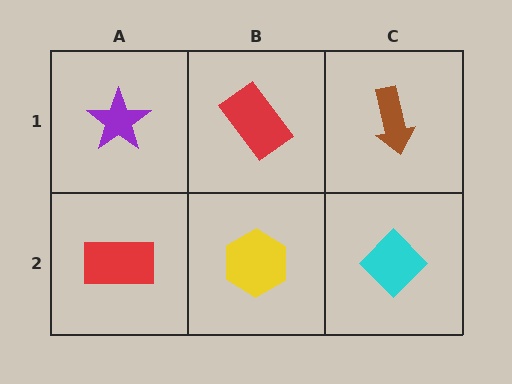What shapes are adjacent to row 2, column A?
A purple star (row 1, column A), a yellow hexagon (row 2, column B).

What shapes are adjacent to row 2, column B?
A red rectangle (row 1, column B), a red rectangle (row 2, column A), a cyan diamond (row 2, column C).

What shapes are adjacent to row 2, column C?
A brown arrow (row 1, column C), a yellow hexagon (row 2, column B).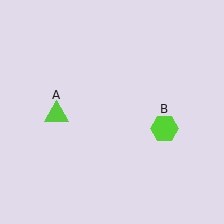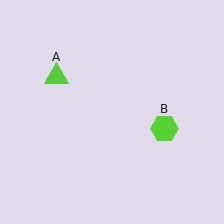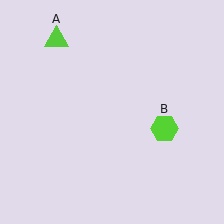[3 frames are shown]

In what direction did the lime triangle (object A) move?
The lime triangle (object A) moved up.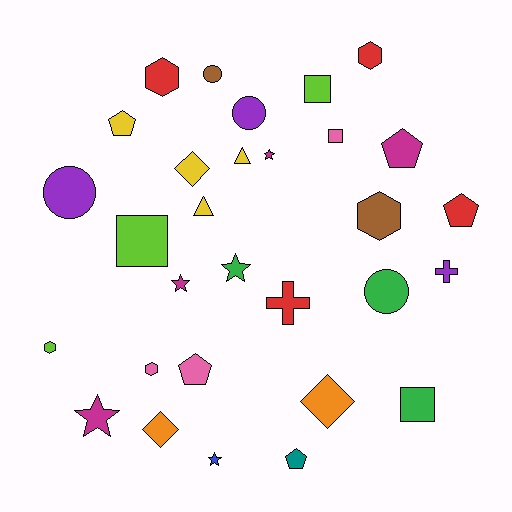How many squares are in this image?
There are 4 squares.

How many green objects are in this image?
There are 3 green objects.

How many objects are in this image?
There are 30 objects.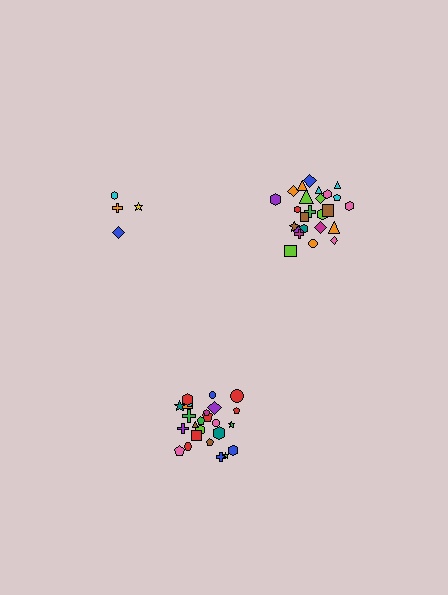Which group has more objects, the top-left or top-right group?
The top-right group.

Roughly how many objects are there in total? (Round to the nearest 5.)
Roughly 55 objects in total.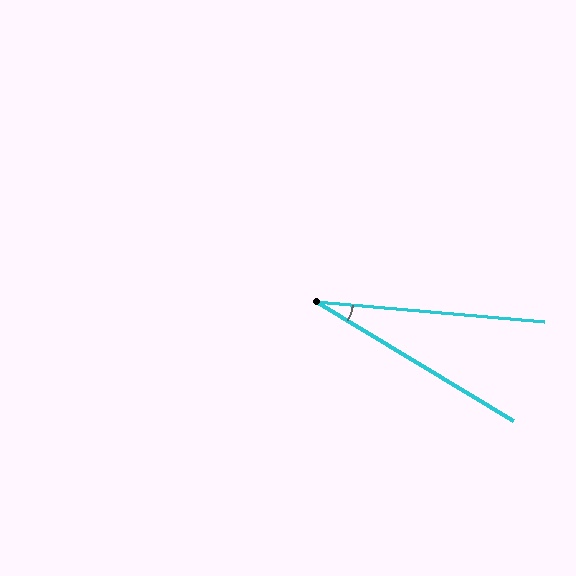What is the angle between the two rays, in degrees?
Approximately 26 degrees.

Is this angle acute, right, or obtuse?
It is acute.